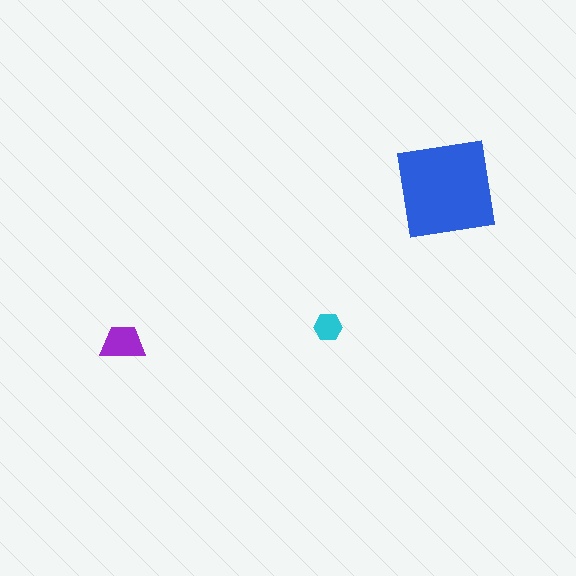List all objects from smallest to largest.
The cyan hexagon, the purple trapezoid, the blue square.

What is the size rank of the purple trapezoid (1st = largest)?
2nd.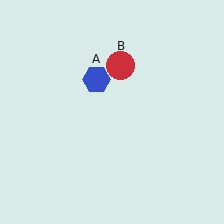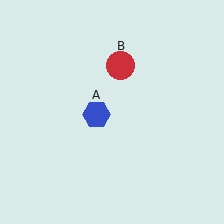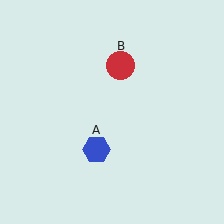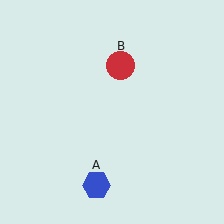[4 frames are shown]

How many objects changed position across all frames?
1 object changed position: blue hexagon (object A).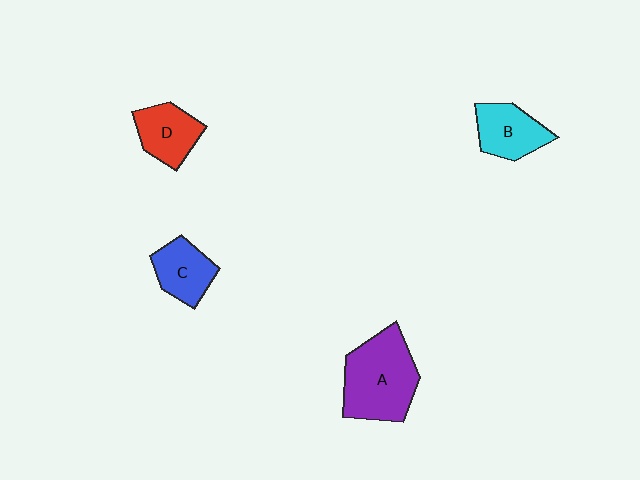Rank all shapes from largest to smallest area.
From largest to smallest: A (purple), B (cyan), D (red), C (blue).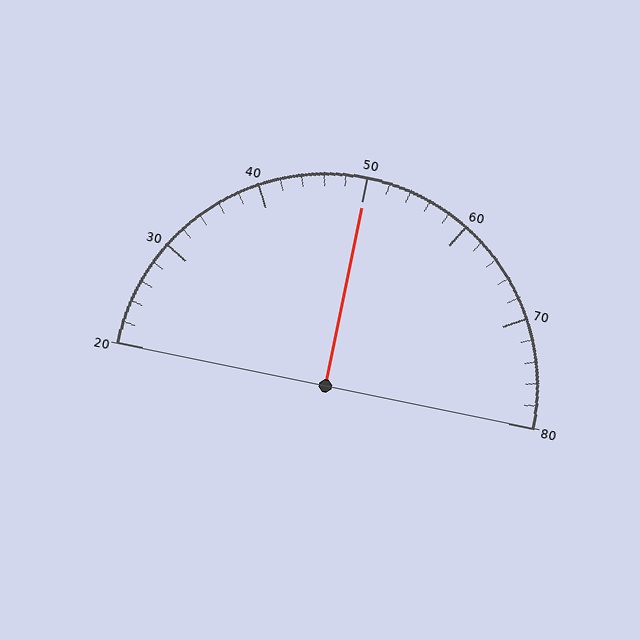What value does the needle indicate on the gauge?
The needle indicates approximately 50.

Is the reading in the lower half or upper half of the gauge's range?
The reading is in the upper half of the range (20 to 80).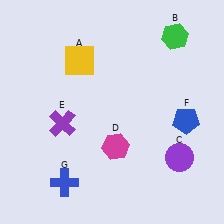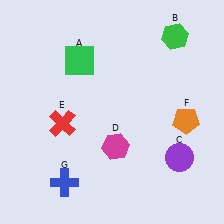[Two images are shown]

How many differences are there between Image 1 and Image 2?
There are 3 differences between the two images.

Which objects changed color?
A changed from yellow to green. E changed from purple to red. F changed from blue to orange.